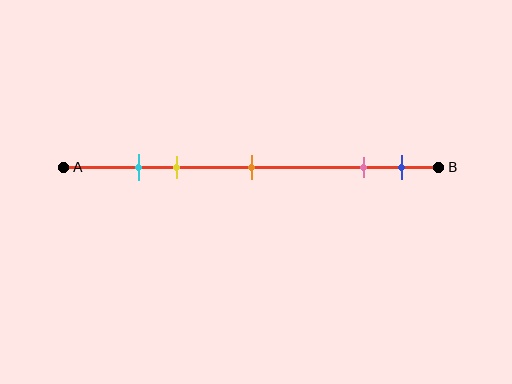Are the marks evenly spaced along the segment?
No, the marks are not evenly spaced.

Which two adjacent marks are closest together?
The cyan and yellow marks are the closest adjacent pair.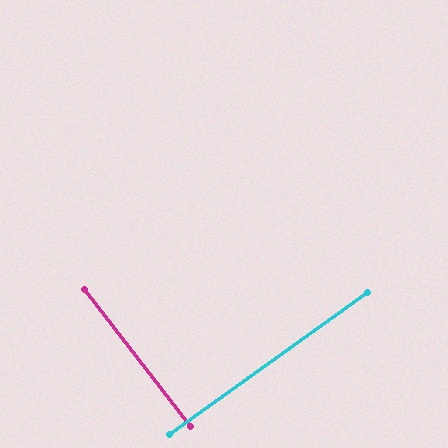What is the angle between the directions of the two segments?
Approximately 88 degrees.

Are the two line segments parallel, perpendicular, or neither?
Perpendicular — they meet at approximately 88°.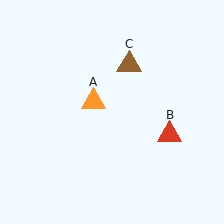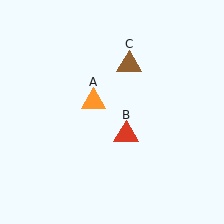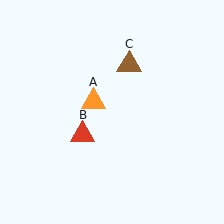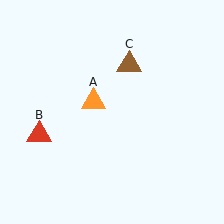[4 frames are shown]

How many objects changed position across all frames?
1 object changed position: red triangle (object B).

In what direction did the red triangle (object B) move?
The red triangle (object B) moved left.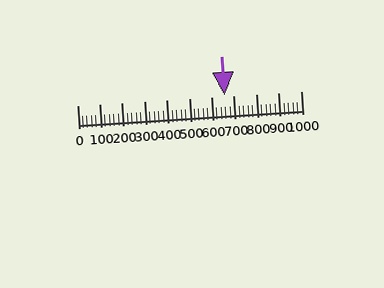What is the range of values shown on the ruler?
The ruler shows values from 0 to 1000.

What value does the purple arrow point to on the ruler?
The purple arrow points to approximately 660.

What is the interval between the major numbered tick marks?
The major tick marks are spaced 100 units apart.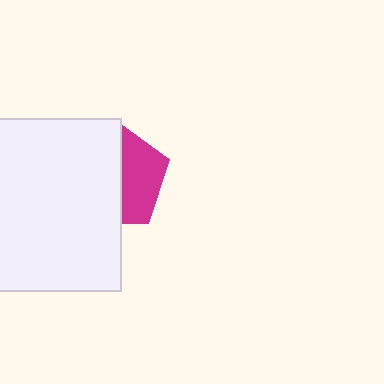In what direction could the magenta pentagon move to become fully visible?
The magenta pentagon could move right. That would shift it out from behind the white rectangle entirely.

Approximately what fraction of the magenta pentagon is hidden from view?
Roughly 59% of the magenta pentagon is hidden behind the white rectangle.